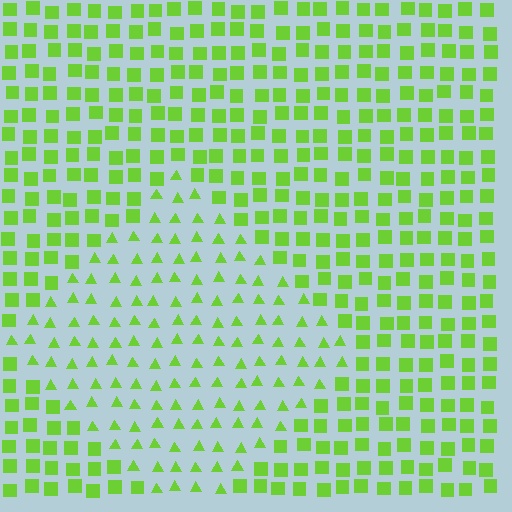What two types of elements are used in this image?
The image uses triangles inside the diamond region and squares outside it.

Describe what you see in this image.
The image is filled with small lime elements arranged in a uniform grid. A diamond-shaped region contains triangles, while the surrounding area contains squares. The boundary is defined purely by the change in element shape.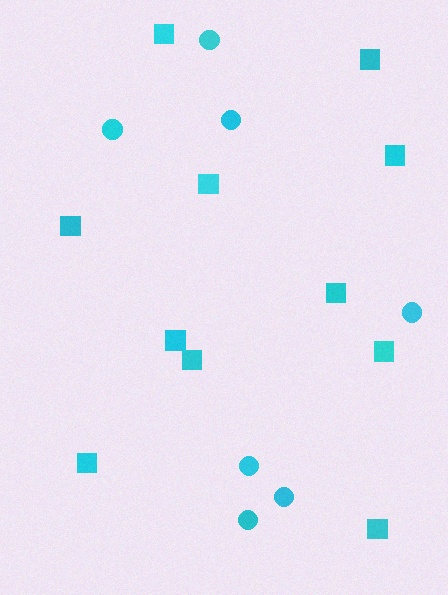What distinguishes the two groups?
There are 2 groups: one group of squares (11) and one group of circles (7).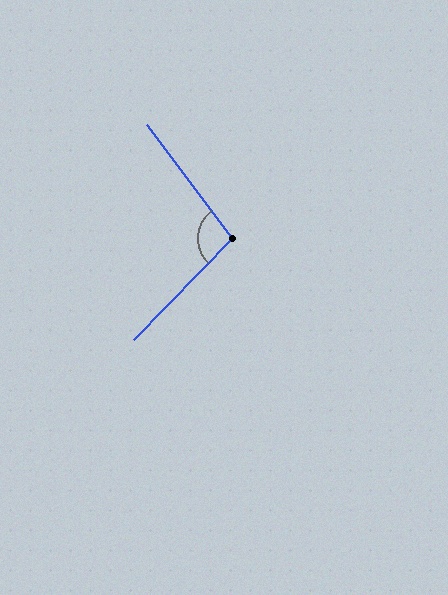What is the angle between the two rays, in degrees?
Approximately 99 degrees.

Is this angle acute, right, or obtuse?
It is obtuse.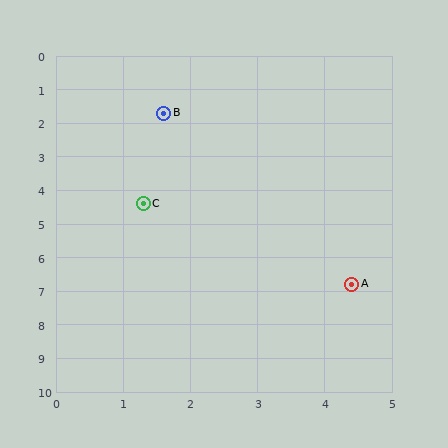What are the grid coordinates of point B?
Point B is at approximately (1.6, 1.7).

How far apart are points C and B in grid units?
Points C and B are about 2.7 grid units apart.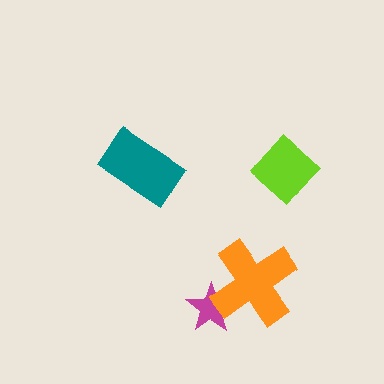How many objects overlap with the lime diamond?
0 objects overlap with the lime diamond.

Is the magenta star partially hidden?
Yes, it is partially covered by another shape.